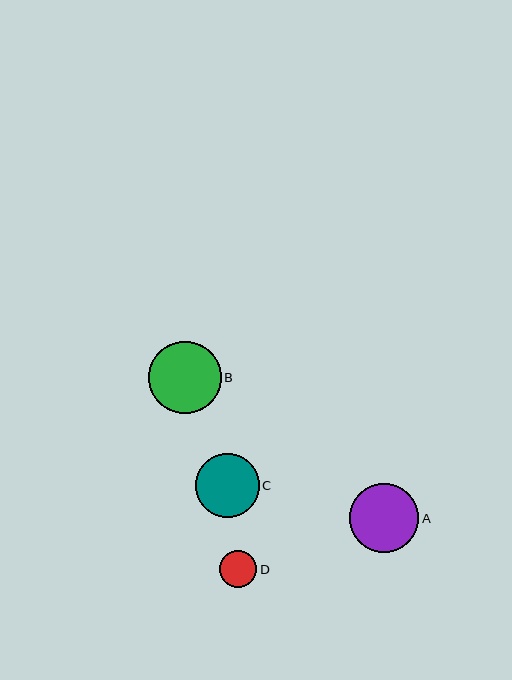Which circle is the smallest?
Circle D is the smallest with a size of approximately 37 pixels.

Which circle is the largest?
Circle B is the largest with a size of approximately 72 pixels.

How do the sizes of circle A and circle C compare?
Circle A and circle C are approximately the same size.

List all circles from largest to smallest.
From largest to smallest: B, A, C, D.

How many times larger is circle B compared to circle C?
Circle B is approximately 1.1 times the size of circle C.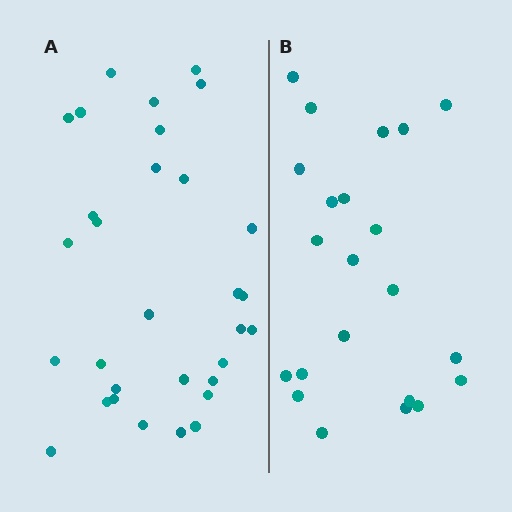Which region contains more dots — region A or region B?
Region A (the left region) has more dots.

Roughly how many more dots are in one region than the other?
Region A has roughly 8 or so more dots than region B.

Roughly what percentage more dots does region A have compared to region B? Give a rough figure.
About 40% more.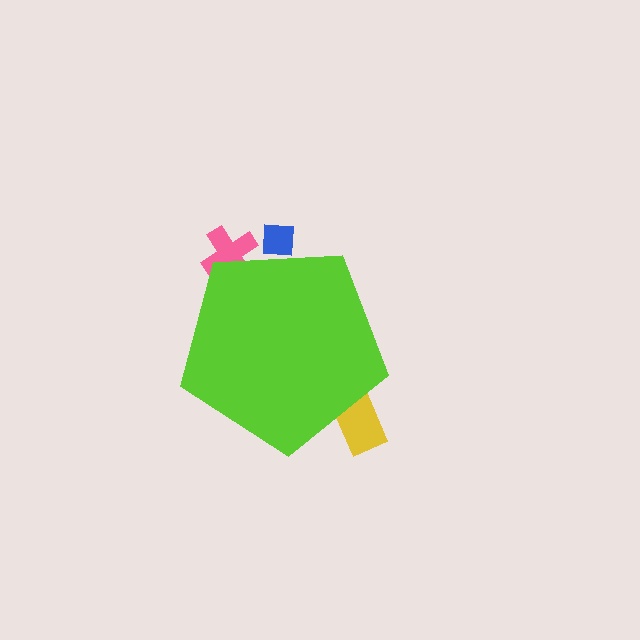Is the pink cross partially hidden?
Yes, the pink cross is partially hidden behind the lime pentagon.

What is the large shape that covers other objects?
A lime pentagon.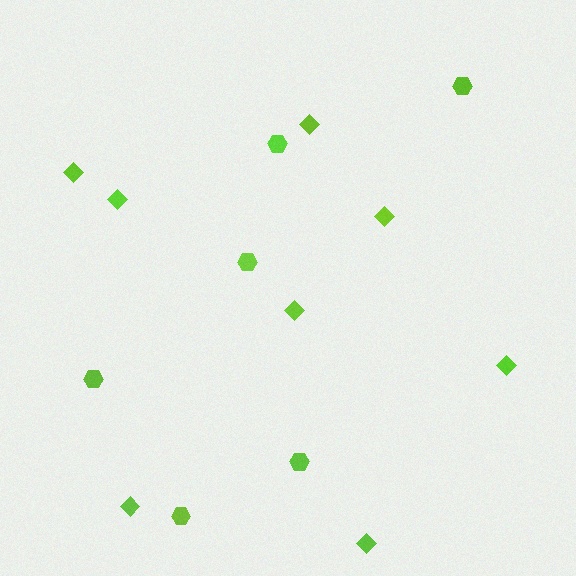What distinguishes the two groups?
There are 2 groups: one group of diamonds (8) and one group of hexagons (6).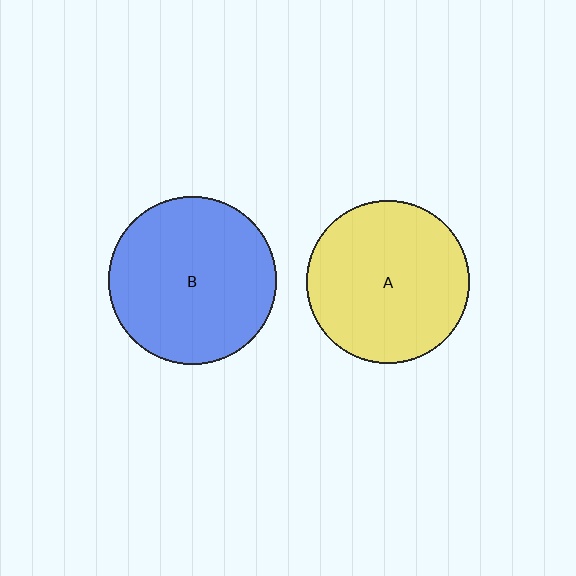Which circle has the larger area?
Circle B (blue).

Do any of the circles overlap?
No, none of the circles overlap.